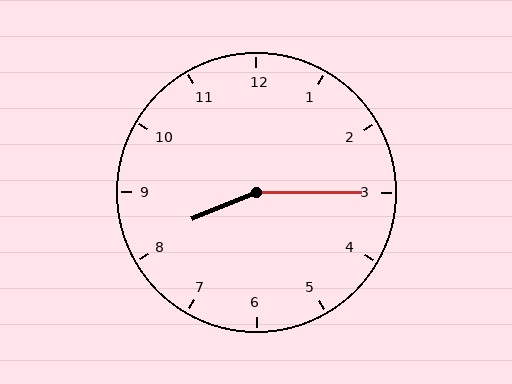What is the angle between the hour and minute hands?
Approximately 158 degrees.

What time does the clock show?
8:15.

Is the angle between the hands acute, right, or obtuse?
It is obtuse.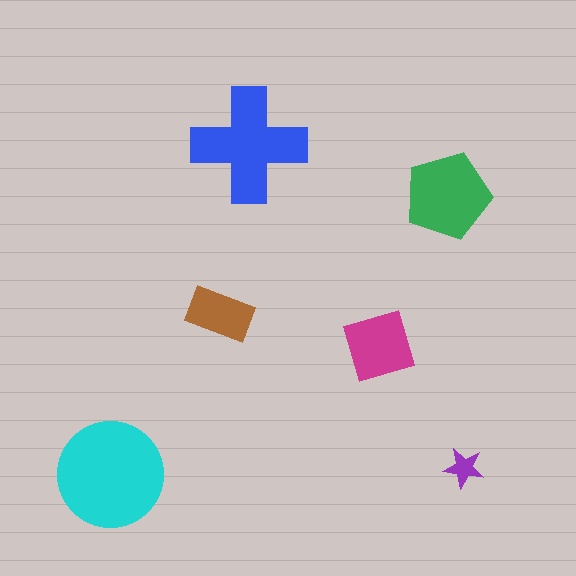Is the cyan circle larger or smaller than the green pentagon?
Larger.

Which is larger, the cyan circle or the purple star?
The cyan circle.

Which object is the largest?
The cyan circle.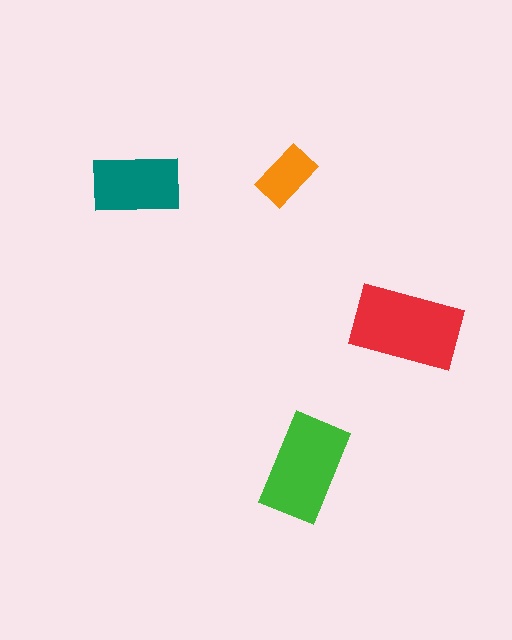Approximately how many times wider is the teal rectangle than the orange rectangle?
About 1.5 times wider.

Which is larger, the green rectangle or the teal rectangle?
The green one.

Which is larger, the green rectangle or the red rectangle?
The red one.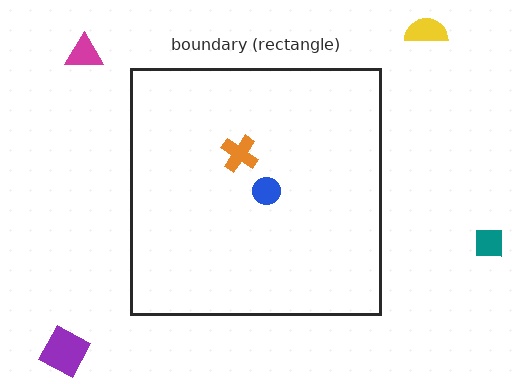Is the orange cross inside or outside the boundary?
Inside.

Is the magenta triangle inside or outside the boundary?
Outside.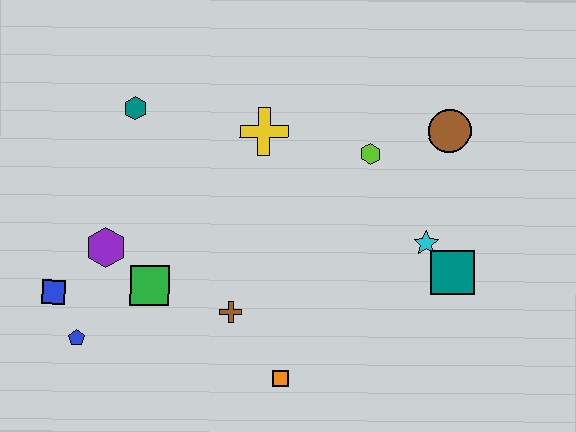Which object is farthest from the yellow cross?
The blue pentagon is farthest from the yellow cross.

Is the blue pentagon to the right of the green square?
No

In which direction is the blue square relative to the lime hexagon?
The blue square is to the left of the lime hexagon.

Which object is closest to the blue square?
The blue pentagon is closest to the blue square.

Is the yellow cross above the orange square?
Yes